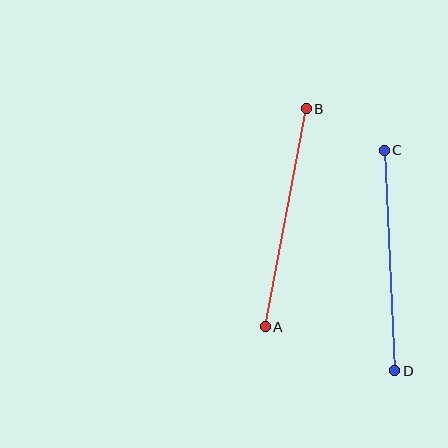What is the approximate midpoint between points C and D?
The midpoint is at approximately (390, 261) pixels.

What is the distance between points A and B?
The distance is approximately 221 pixels.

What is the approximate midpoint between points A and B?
The midpoint is at approximately (286, 218) pixels.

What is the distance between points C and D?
The distance is approximately 221 pixels.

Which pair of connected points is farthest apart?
Points A and B are farthest apart.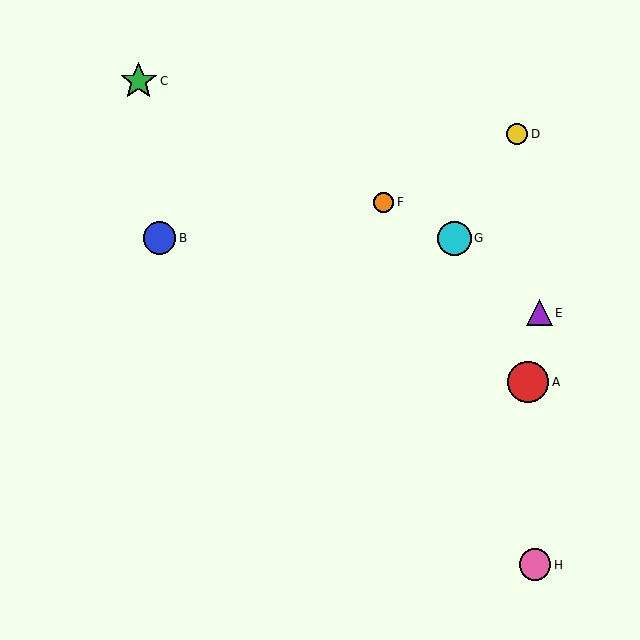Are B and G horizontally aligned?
Yes, both are at y≈238.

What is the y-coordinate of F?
Object F is at y≈202.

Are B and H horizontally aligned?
No, B is at y≈238 and H is at y≈565.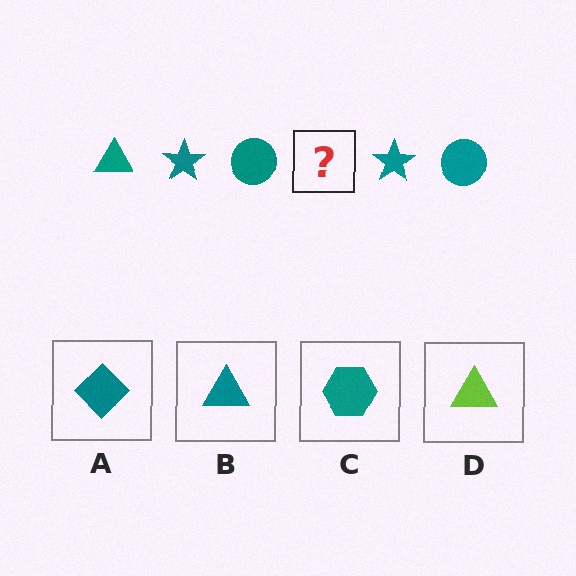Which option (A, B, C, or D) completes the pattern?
B.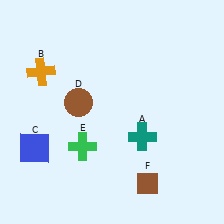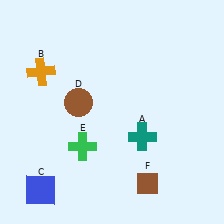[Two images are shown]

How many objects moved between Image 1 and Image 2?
1 object moved between the two images.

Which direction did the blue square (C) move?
The blue square (C) moved down.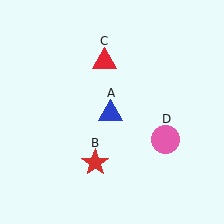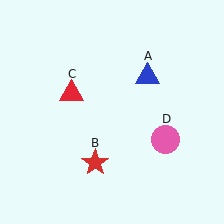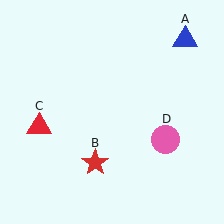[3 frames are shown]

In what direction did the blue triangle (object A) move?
The blue triangle (object A) moved up and to the right.